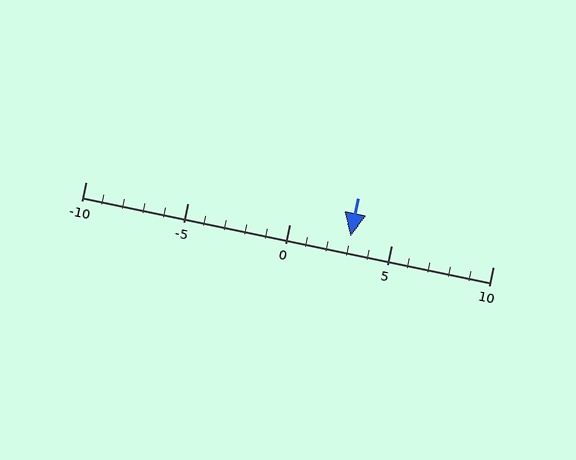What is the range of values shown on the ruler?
The ruler shows values from -10 to 10.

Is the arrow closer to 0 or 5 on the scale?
The arrow is closer to 5.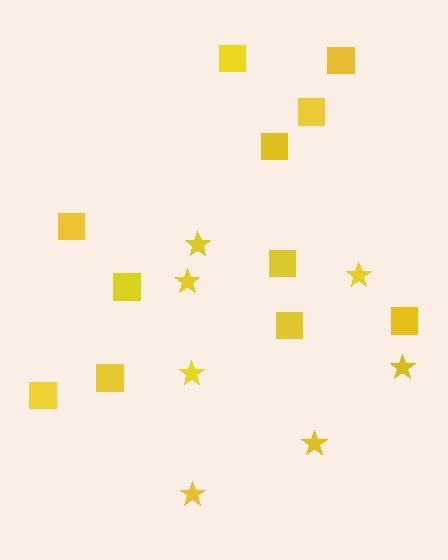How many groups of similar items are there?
There are 2 groups: one group of stars (7) and one group of squares (11).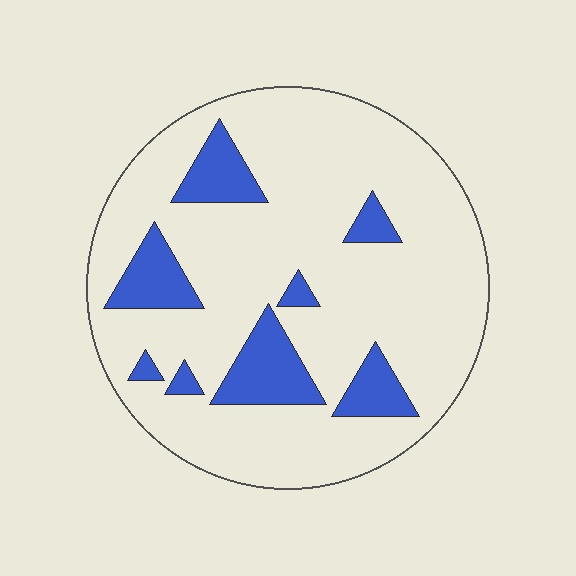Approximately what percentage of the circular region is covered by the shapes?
Approximately 15%.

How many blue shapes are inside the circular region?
8.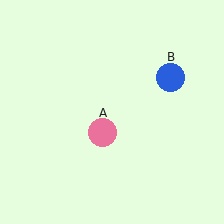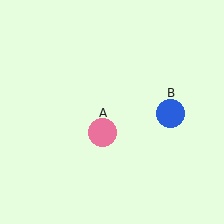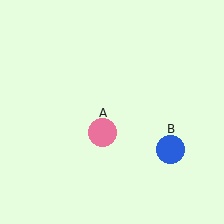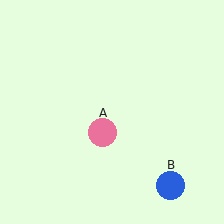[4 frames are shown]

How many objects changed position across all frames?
1 object changed position: blue circle (object B).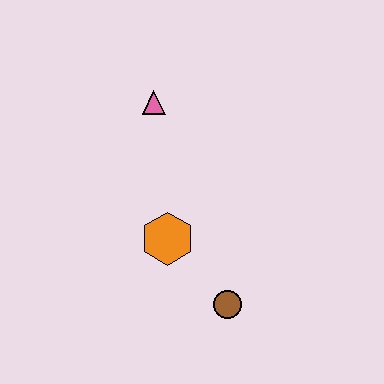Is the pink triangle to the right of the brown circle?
No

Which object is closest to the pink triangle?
The orange hexagon is closest to the pink triangle.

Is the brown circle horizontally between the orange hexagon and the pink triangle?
No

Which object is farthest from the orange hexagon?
The pink triangle is farthest from the orange hexagon.